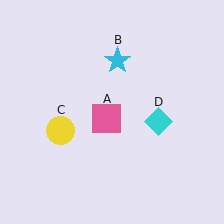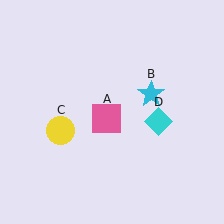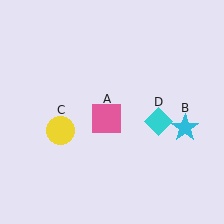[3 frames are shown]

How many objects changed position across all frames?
1 object changed position: cyan star (object B).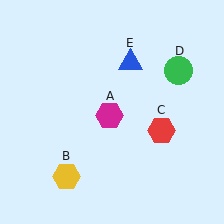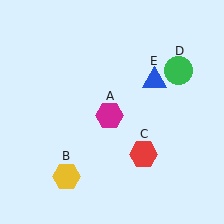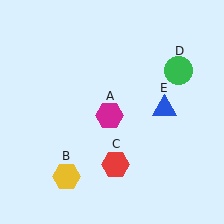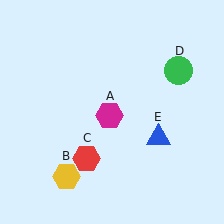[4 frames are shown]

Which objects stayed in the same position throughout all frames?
Magenta hexagon (object A) and yellow hexagon (object B) and green circle (object D) remained stationary.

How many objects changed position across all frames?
2 objects changed position: red hexagon (object C), blue triangle (object E).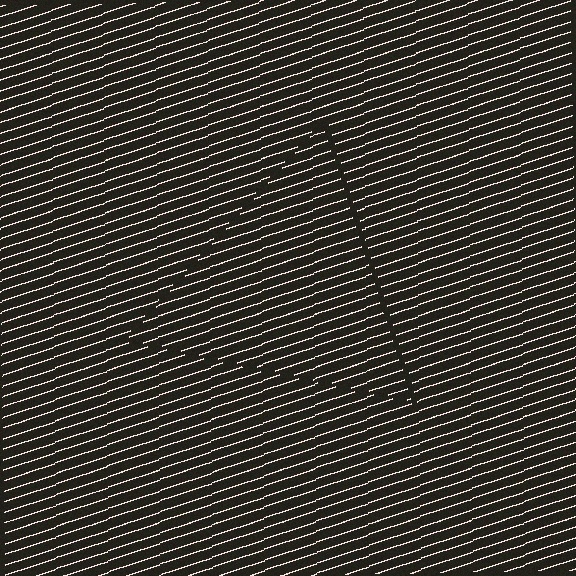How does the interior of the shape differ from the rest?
The interior of the shape contains the same grating, shifted by half a period — the contour is defined by the phase discontinuity where line-ends from the inner and outer gratings abut.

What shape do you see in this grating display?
An illusory triangle. The interior of the shape contains the same grating, shifted by half a period — the contour is defined by the phase discontinuity where line-ends from the inner and outer gratings abut.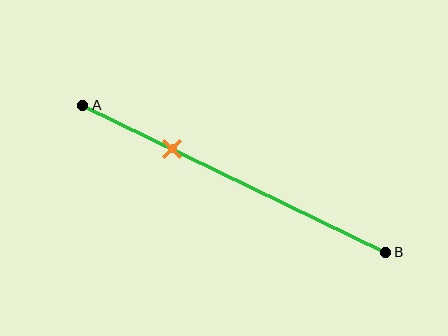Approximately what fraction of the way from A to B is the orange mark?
The orange mark is approximately 30% of the way from A to B.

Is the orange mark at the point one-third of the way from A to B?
No, the mark is at about 30% from A, not at the 33% one-third point.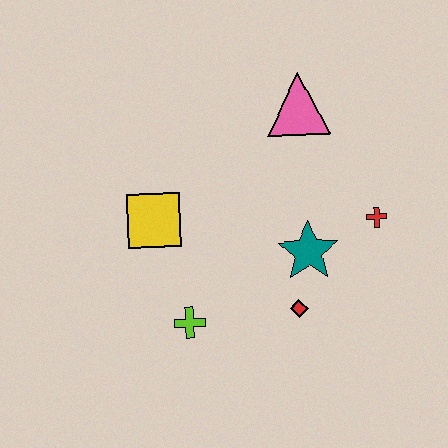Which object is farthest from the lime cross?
The pink triangle is farthest from the lime cross.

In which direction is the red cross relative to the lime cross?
The red cross is to the right of the lime cross.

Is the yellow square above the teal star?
Yes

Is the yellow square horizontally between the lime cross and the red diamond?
No